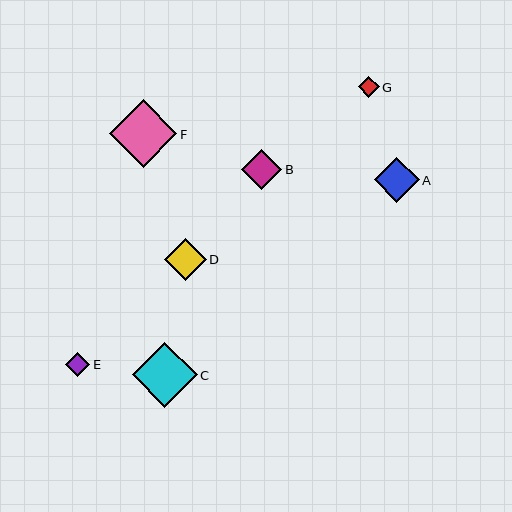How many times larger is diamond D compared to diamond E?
Diamond D is approximately 1.7 times the size of diamond E.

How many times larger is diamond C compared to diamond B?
Diamond C is approximately 1.6 times the size of diamond B.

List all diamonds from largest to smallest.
From largest to smallest: F, C, A, D, B, E, G.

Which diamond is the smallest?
Diamond G is the smallest with a size of approximately 21 pixels.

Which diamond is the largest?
Diamond F is the largest with a size of approximately 68 pixels.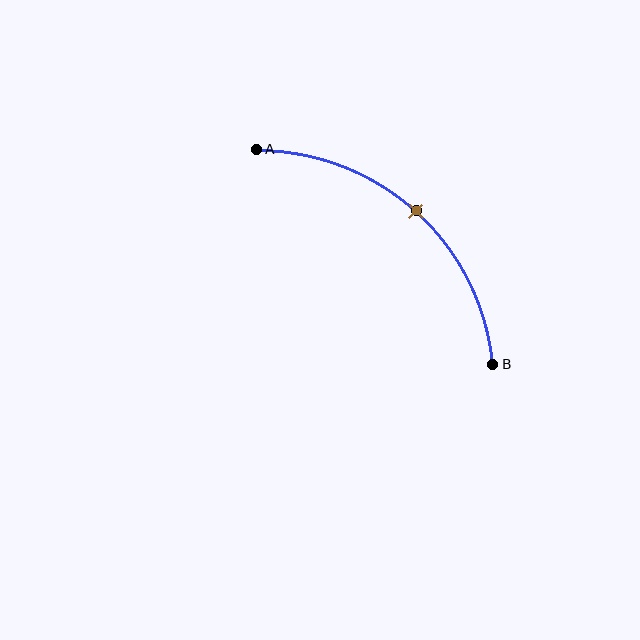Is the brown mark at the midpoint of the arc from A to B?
Yes. The brown mark lies on the arc at equal arc-length from both A and B — it is the arc midpoint.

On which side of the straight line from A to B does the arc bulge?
The arc bulges above and to the right of the straight line connecting A and B.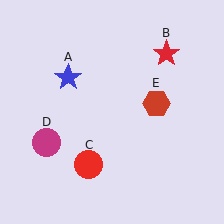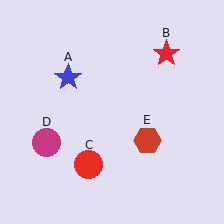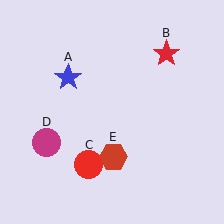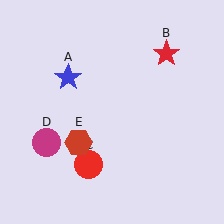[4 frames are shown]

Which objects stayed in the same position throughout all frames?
Blue star (object A) and red star (object B) and red circle (object C) and magenta circle (object D) remained stationary.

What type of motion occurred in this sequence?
The red hexagon (object E) rotated clockwise around the center of the scene.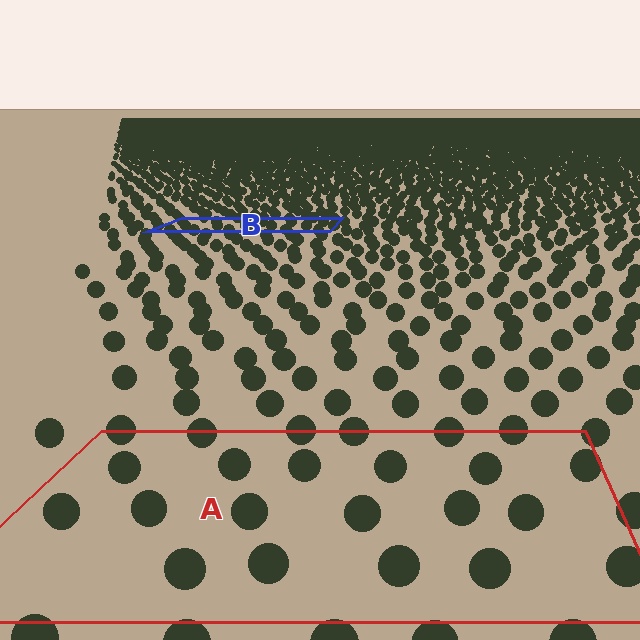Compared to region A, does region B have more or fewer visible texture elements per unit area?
Region B has more texture elements per unit area — they are packed more densely because it is farther away.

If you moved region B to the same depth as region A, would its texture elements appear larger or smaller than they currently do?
They would appear larger. At a closer depth, the same texture elements are projected at a bigger on-screen size.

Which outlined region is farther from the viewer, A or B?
Region B is farther from the viewer — the texture elements inside it appear smaller and more densely packed.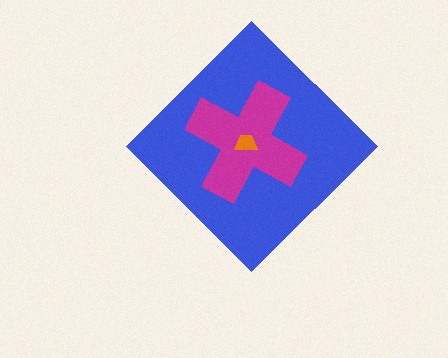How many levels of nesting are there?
3.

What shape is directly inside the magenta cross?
The orange trapezoid.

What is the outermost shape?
The blue diamond.